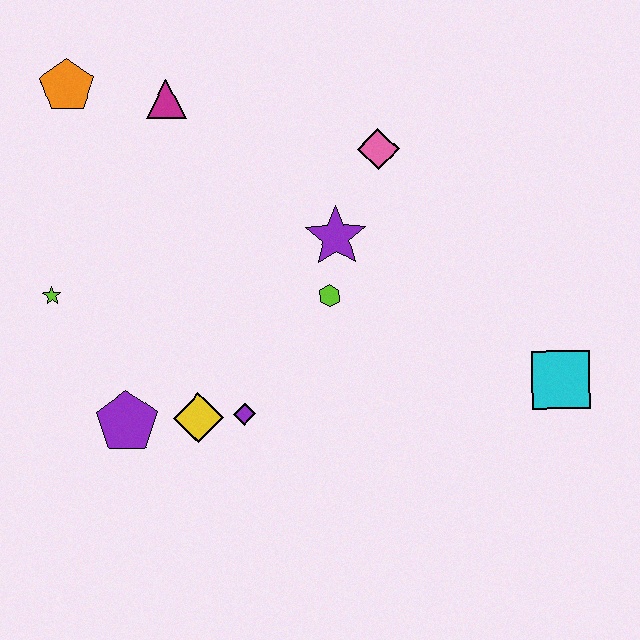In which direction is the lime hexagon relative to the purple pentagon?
The lime hexagon is to the right of the purple pentagon.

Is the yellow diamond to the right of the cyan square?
No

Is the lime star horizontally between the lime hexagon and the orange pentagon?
No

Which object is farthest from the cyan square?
The orange pentagon is farthest from the cyan square.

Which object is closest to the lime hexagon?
The purple star is closest to the lime hexagon.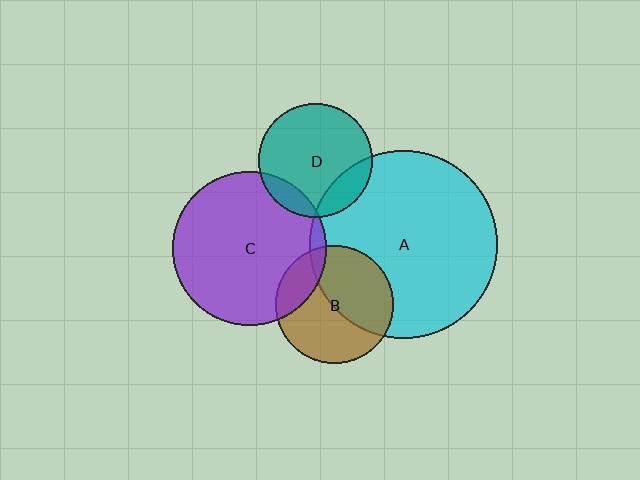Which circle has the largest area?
Circle A (cyan).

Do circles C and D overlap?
Yes.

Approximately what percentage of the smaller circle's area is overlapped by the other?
Approximately 10%.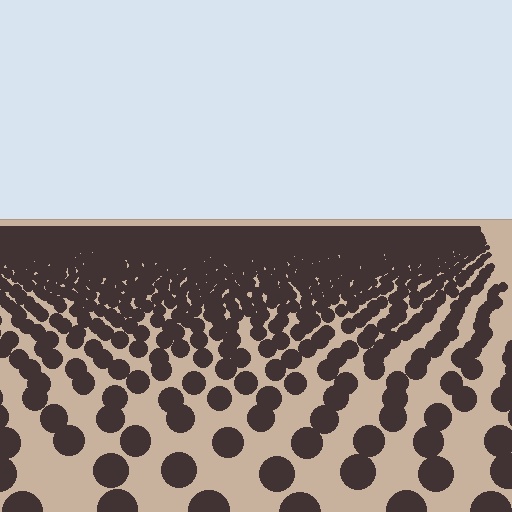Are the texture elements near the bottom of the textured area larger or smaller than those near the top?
Larger. Near the bottom, elements are closer to the viewer and appear at a bigger on-screen size.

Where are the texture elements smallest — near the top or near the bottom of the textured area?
Near the top.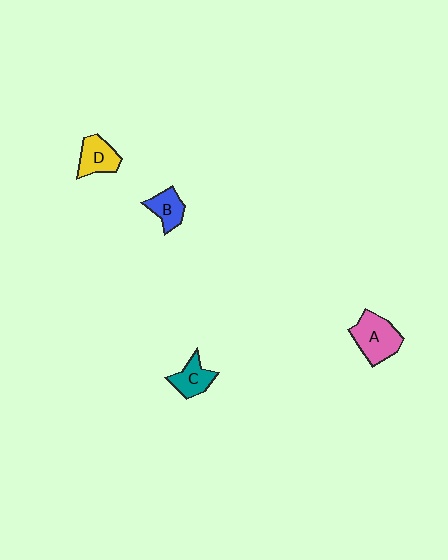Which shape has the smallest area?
Shape B (blue).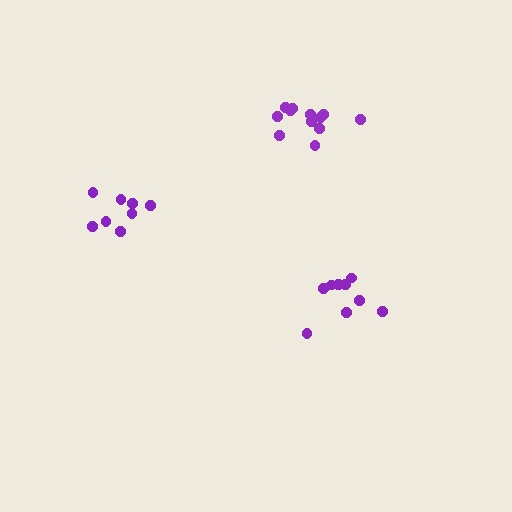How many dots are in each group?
Group 1: 8 dots, Group 2: 10 dots, Group 3: 12 dots (30 total).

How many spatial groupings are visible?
There are 3 spatial groupings.